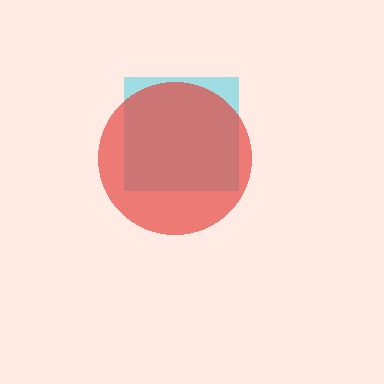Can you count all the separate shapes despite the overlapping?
Yes, there are 2 separate shapes.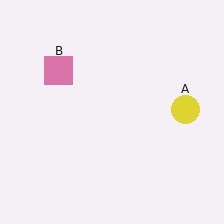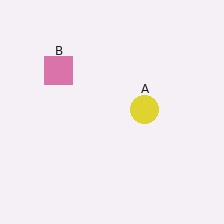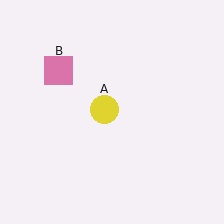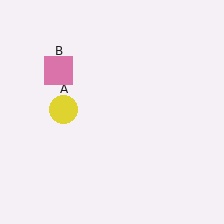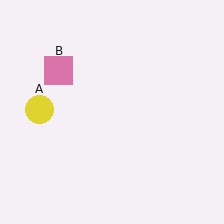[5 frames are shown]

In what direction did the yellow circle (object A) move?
The yellow circle (object A) moved left.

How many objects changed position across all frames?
1 object changed position: yellow circle (object A).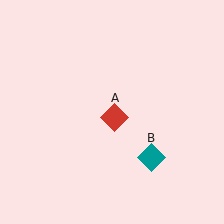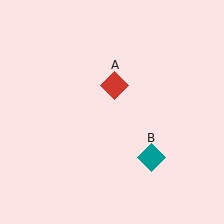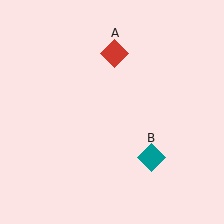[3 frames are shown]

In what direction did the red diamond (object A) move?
The red diamond (object A) moved up.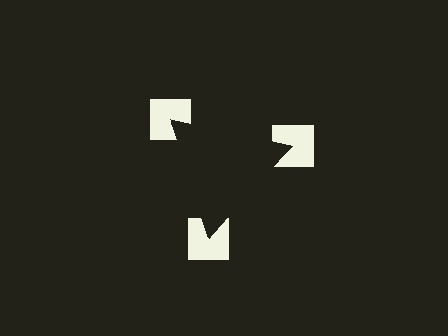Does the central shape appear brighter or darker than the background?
It typically appears slightly darker than the background, even though no actual brightness change is drawn.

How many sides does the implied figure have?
3 sides.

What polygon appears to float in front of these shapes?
An illusory triangle — its edges are inferred from the aligned wedge cuts in the notched squares, not physically drawn.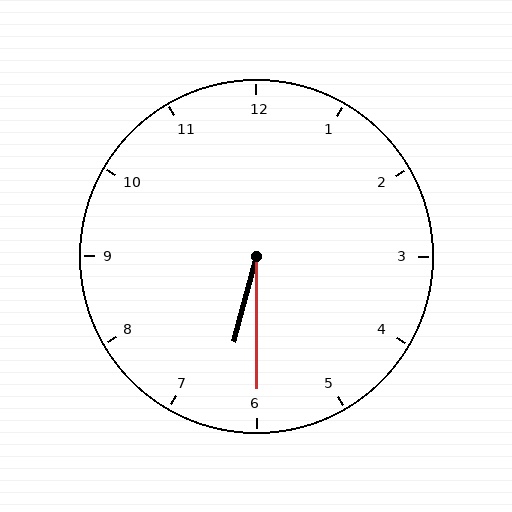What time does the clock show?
6:30.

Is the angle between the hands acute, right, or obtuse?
It is acute.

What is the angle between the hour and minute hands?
Approximately 15 degrees.